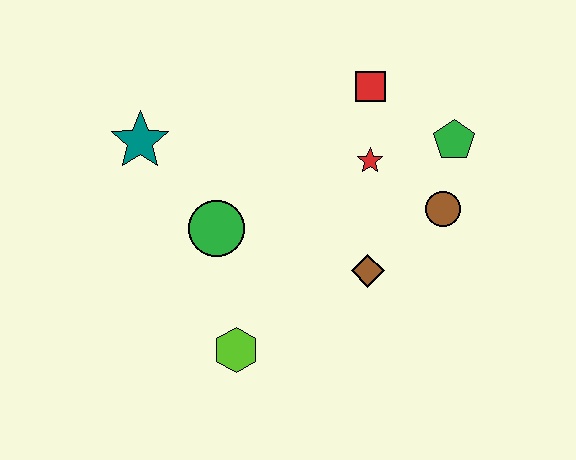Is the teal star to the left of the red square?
Yes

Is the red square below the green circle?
No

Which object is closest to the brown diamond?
The brown circle is closest to the brown diamond.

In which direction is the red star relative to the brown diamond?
The red star is above the brown diamond.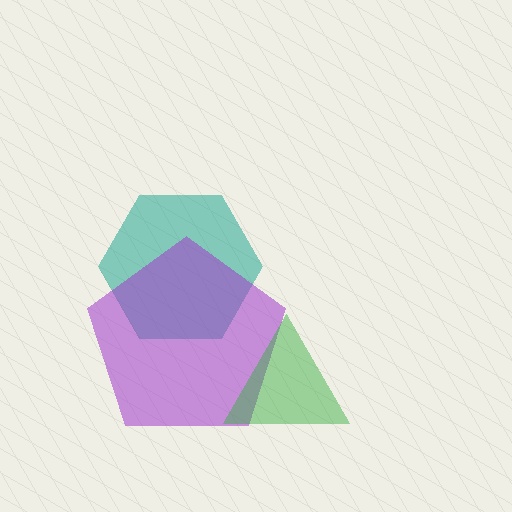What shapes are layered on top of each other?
The layered shapes are: a teal hexagon, a purple pentagon, a green triangle.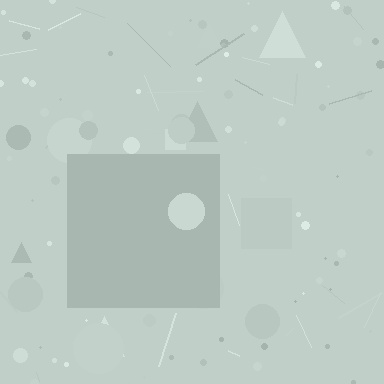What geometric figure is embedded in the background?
A square is embedded in the background.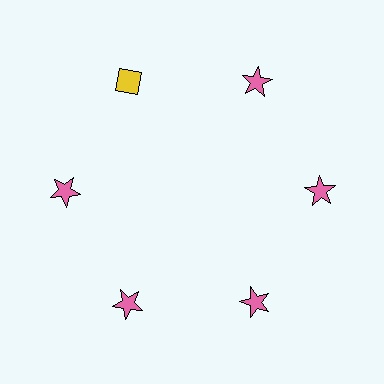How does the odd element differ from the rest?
It differs in both color (yellow instead of pink) and shape (diamond instead of star).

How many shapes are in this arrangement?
There are 6 shapes arranged in a ring pattern.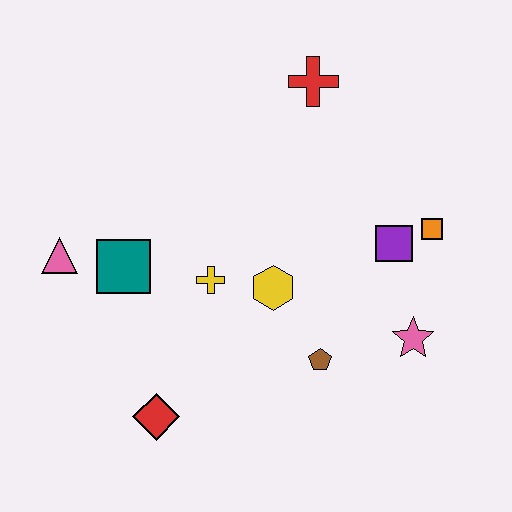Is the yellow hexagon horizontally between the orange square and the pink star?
No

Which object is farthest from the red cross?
The red diamond is farthest from the red cross.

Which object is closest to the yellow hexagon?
The yellow cross is closest to the yellow hexagon.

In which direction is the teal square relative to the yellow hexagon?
The teal square is to the left of the yellow hexagon.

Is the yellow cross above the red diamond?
Yes